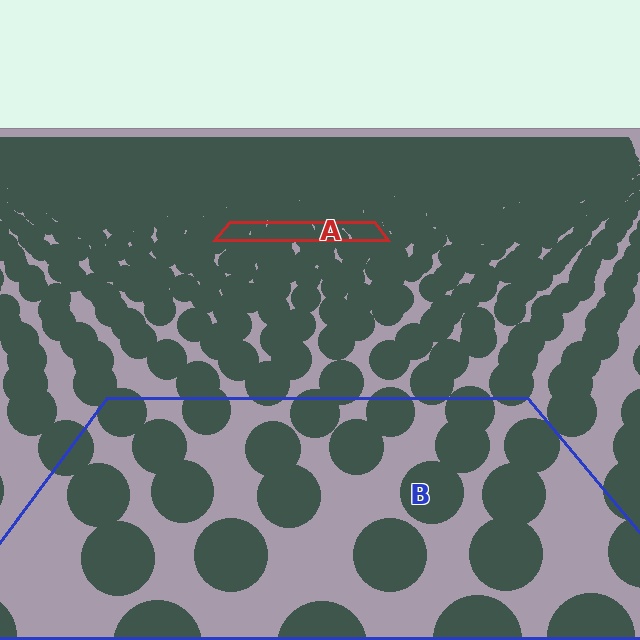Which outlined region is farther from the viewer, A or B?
Region A is farther from the viewer — the texture elements inside it appear smaller and more densely packed.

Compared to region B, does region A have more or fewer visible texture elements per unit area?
Region A has more texture elements per unit area — they are packed more densely because it is farther away.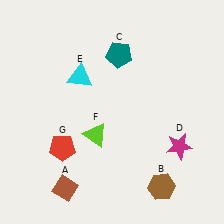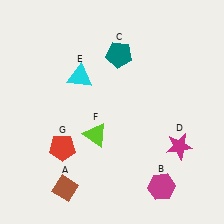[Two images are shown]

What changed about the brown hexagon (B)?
In Image 1, B is brown. In Image 2, it changed to magenta.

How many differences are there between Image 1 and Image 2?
There is 1 difference between the two images.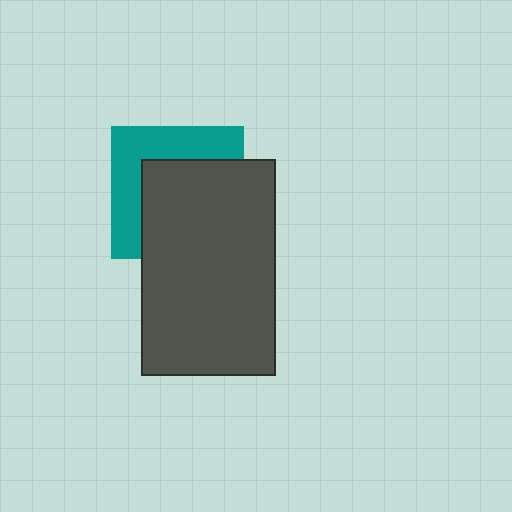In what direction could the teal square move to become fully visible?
The teal square could move toward the upper-left. That would shift it out from behind the dark gray rectangle entirely.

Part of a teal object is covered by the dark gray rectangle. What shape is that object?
It is a square.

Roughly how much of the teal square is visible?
A small part of it is visible (roughly 42%).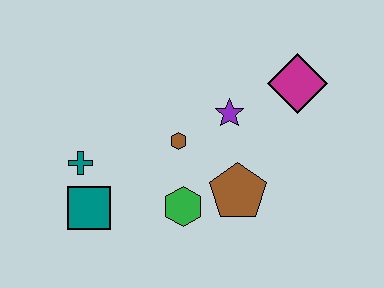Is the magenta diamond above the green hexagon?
Yes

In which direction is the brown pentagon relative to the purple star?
The brown pentagon is below the purple star.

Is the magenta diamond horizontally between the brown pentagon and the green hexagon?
No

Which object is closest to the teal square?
The teal cross is closest to the teal square.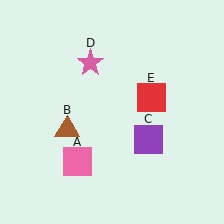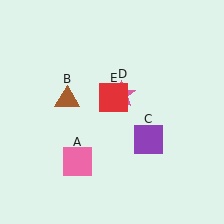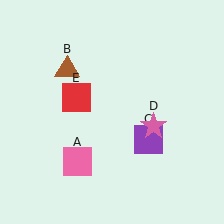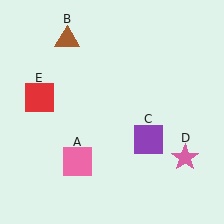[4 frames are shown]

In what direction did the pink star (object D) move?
The pink star (object D) moved down and to the right.